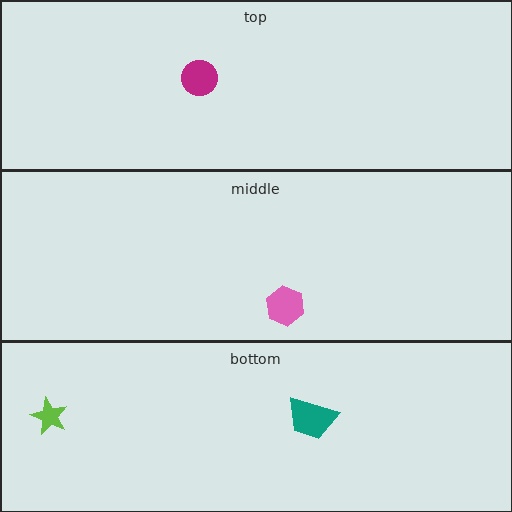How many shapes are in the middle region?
1.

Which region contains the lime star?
The bottom region.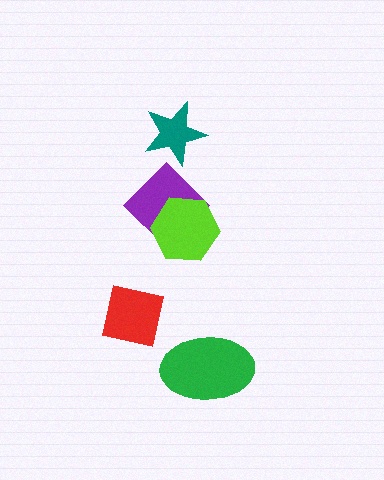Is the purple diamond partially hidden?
Yes, it is partially covered by another shape.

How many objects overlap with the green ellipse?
0 objects overlap with the green ellipse.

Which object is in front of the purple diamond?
The lime hexagon is in front of the purple diamond.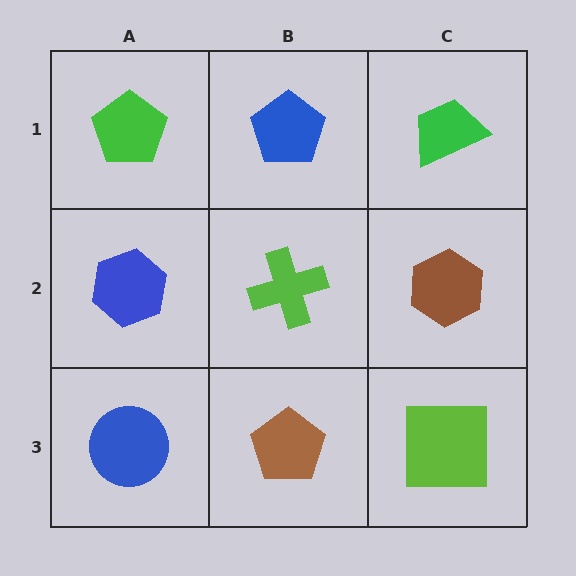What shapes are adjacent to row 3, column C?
A brown hexagon (row 2, column C), a brown pentagon (row 3, column B).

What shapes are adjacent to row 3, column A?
A blue hexagon (row 2, column A), a brown pentagon (row 3, column B).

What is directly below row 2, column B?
A brown pentagon.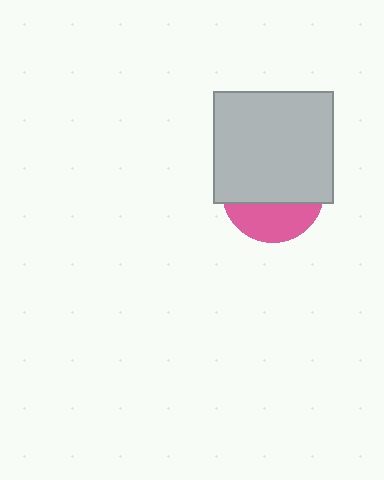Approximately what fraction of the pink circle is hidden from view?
Roughly 64% of the pink circle is hidden behind the light gray rectangle.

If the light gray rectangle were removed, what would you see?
You would see the complete pink circle.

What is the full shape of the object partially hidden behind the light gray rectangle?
The partially hidden object is a pink circle.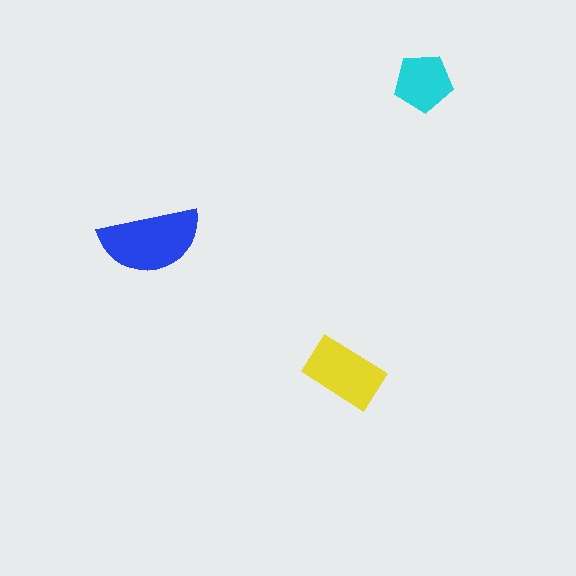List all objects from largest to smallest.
The blue semicircle, the yellow rectangle, the cyan pentagon.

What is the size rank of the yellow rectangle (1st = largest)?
2nd.